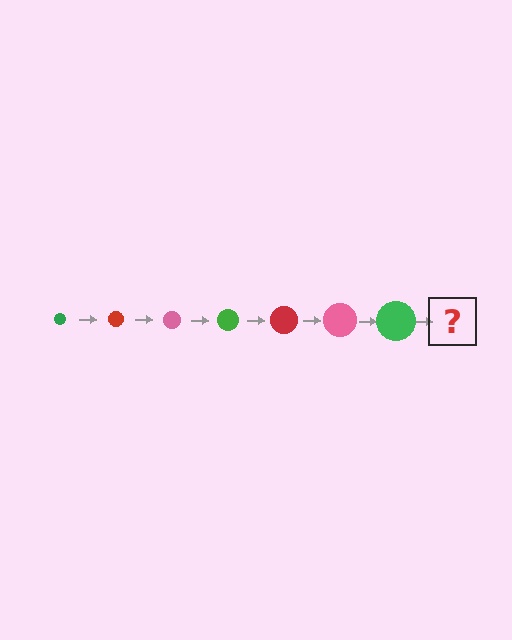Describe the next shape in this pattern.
It should be a red circle, larger than the previous one.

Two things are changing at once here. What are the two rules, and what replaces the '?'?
The two rules are that the circle grows larger each step and the color cycles through green, red, and pink. The '?' should be a red circle, larger than the previous one.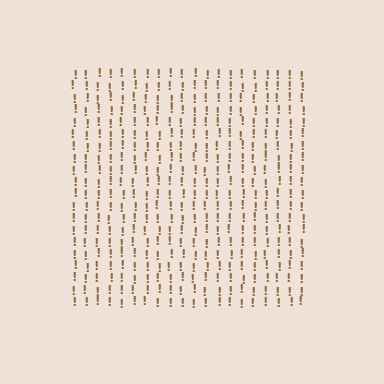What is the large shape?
The large shape is a square.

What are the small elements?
The small elements are exclamation marks.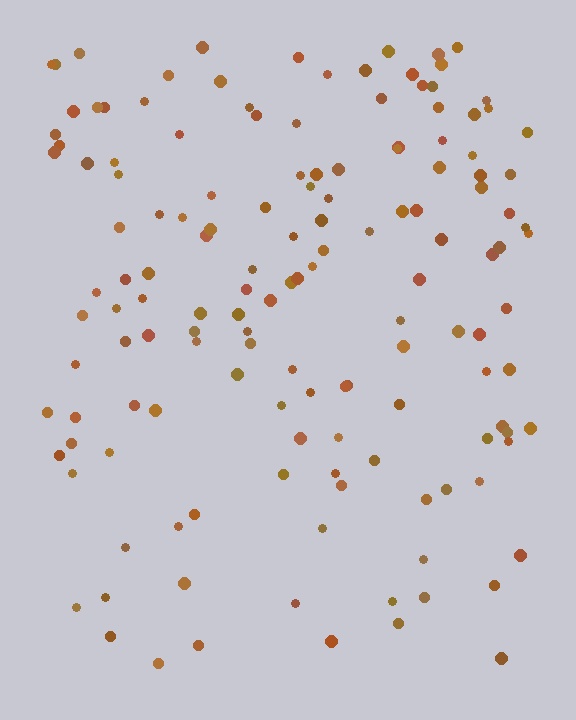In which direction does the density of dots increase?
From bottom to top, with the top side densest.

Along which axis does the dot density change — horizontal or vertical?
Vertical.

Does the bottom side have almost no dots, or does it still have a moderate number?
Still a moderate number, just noticeably fewer than the top.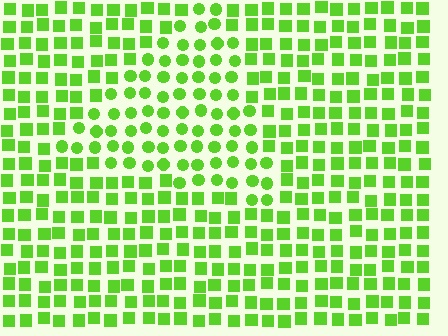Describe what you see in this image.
The image is filled with small lime elements arranged in a uniform grid. A triangle-shaped region contains circles, while the surrounding area contains squares. The boundary is defined purely by the change in element shape.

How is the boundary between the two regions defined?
The boundary is defined by a change in element shape: circles inside vs. squares outside. All elements share the same color and spacing.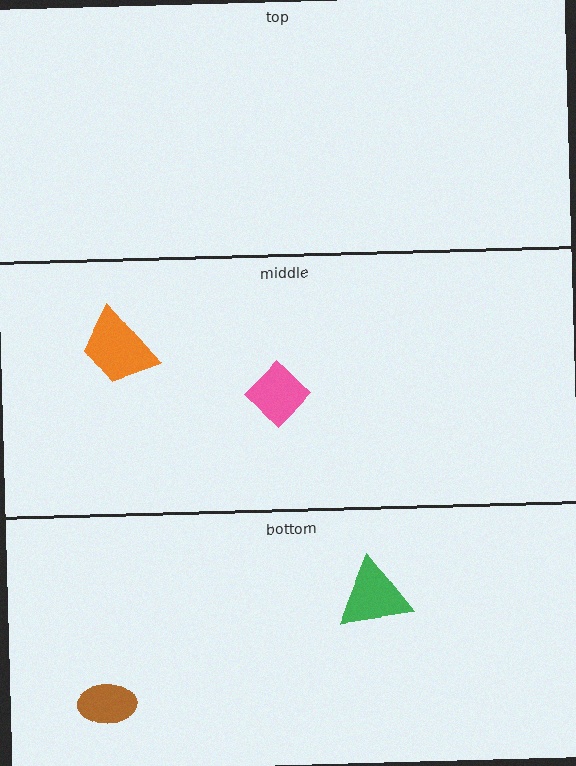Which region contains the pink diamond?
The middle region.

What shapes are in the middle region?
The orange trapezoid, the pink diamond.